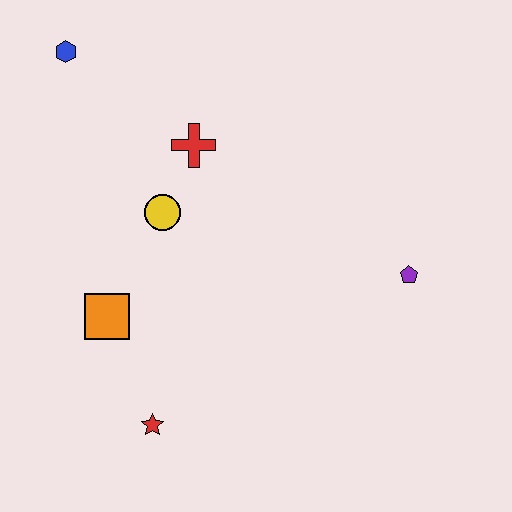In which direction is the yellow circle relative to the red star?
The yellow circle is above the red star.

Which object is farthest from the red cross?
The red star is farthest from the red cross.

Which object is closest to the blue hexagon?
The red cross is closest to the blue hexagon.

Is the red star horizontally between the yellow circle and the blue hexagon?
Yes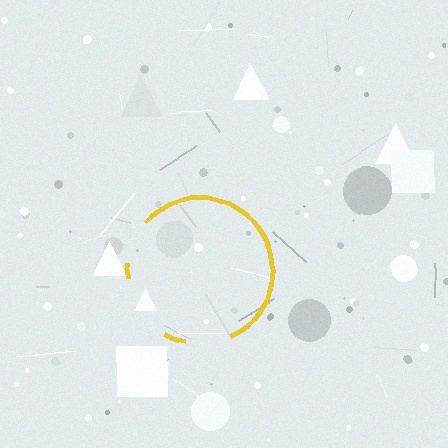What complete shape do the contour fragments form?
The contour fragments form a circle.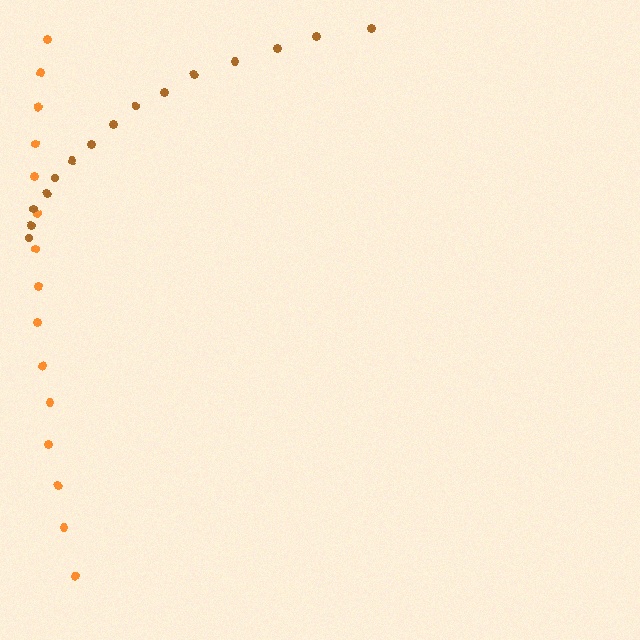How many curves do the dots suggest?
There are 2 distinct paths.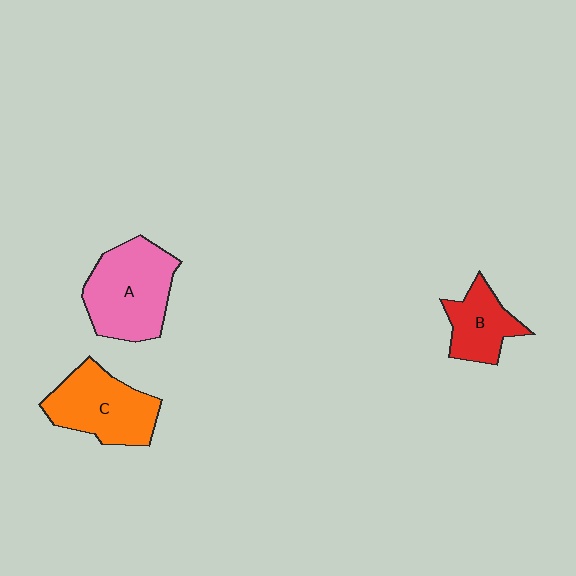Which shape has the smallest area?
Shape B (red).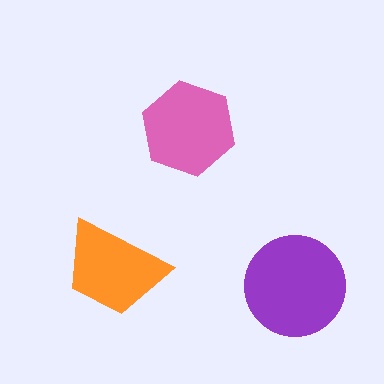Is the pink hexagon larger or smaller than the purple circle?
Smaller.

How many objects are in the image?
There are 3 objects in the image.